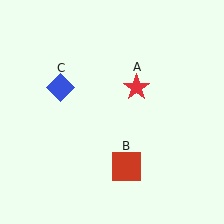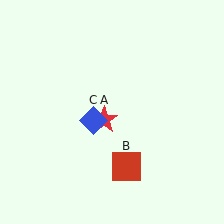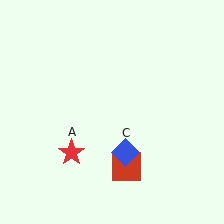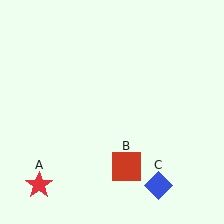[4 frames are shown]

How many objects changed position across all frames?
2 objects changed position: red star (object A), blue diamond (object C).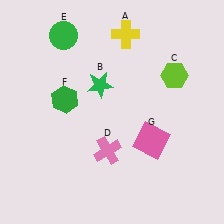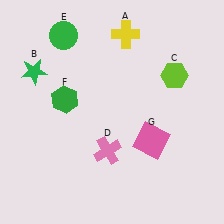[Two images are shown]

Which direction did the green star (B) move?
The green star (B) moved left.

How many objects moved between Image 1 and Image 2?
1 object moved between the two images.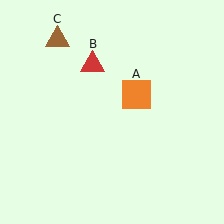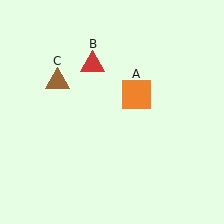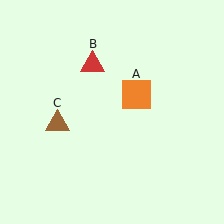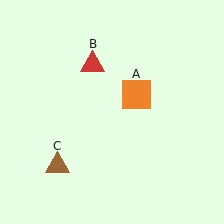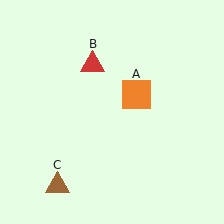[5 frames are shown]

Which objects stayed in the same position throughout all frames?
Orange square (object A) and red triangle (object B) remained stationary.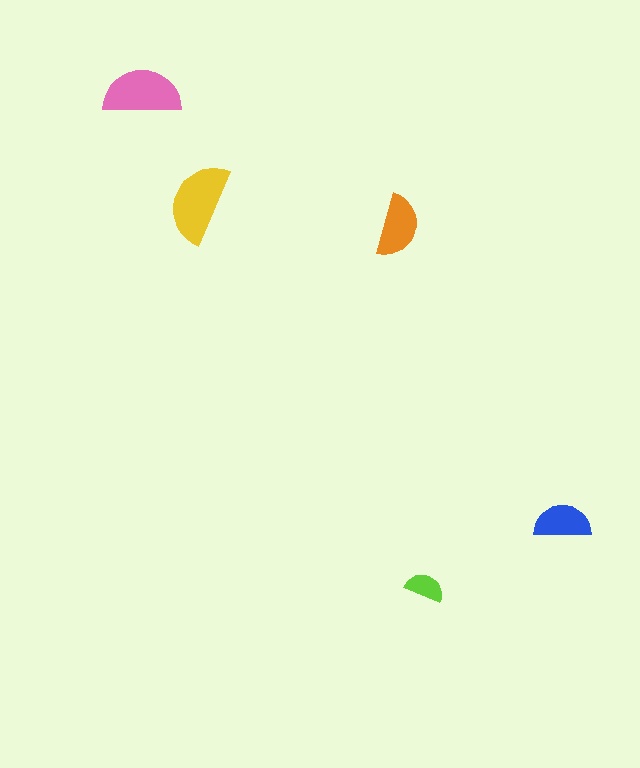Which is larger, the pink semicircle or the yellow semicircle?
The yellow one.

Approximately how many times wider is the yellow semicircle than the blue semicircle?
About 1.5 times wider.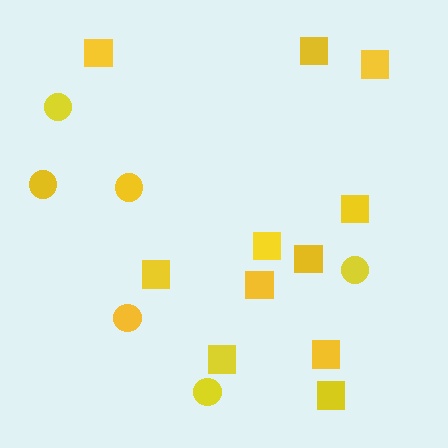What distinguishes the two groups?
There are 2 groups: one group of circles (6) and one group of squares (11).